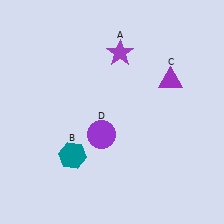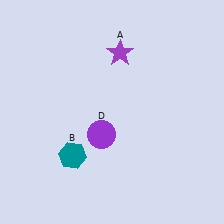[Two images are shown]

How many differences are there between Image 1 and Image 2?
There is 1 difference between the two images.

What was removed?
The purple triangle (C) was removed in Image 2.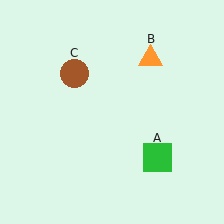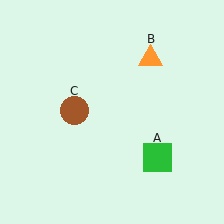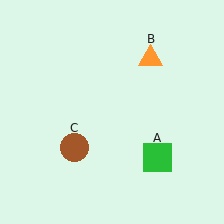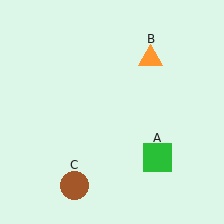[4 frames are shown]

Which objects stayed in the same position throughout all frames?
Green square (object A) and orange triangle (object B) remained stationary.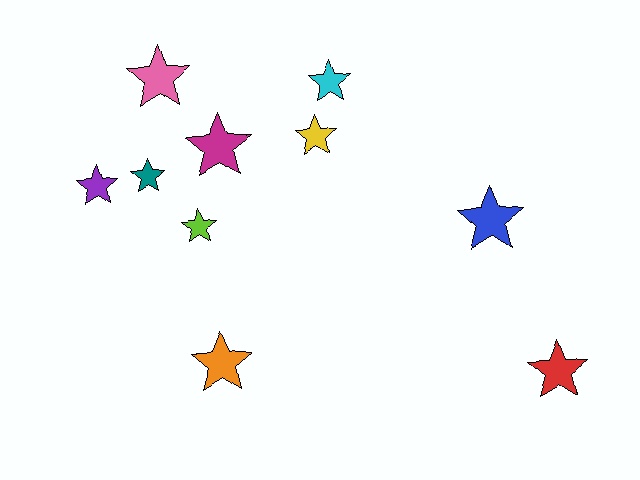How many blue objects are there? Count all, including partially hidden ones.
There is 1 blue object.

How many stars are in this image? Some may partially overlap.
There are 10 stars.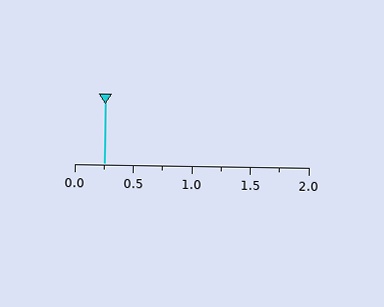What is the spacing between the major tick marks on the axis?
The major ticks are spaced 0.5 apart.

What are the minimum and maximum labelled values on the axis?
The axis runs from 0.0 to 2.0.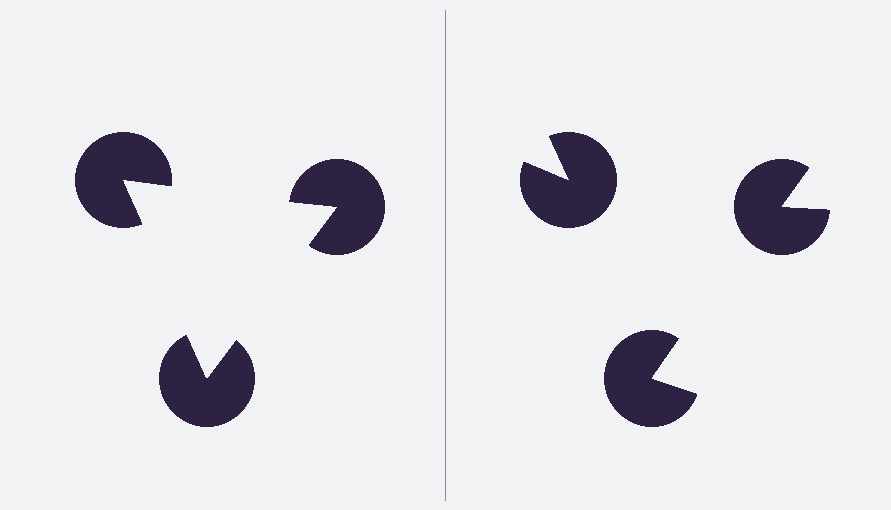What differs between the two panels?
The pac-man discs are positioned identically on both sides; only the wedge orientations differ. On the left they align to a triangle; on the right they are misaligned.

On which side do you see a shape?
An illusory triangle appears on the left side. On the right side the wedge cuts are rotated, so no coherent shape forms.